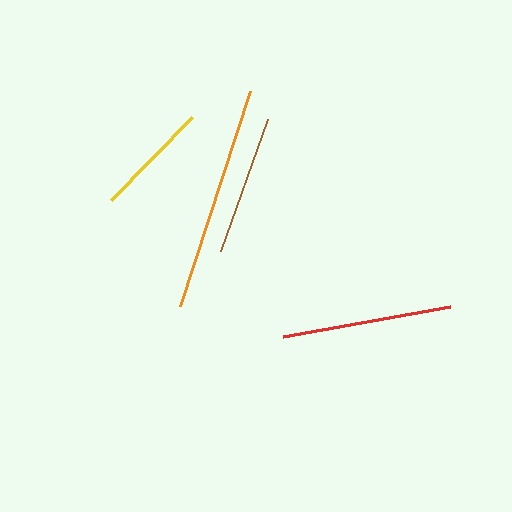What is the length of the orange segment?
The orange segment is approximately 226 pixels long.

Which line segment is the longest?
The orange line is the longest at approximately 226 pixels.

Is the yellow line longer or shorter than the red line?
The red line is longer than the yellow line.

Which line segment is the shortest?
The yellow line is the shortest at approximately 116 pixels.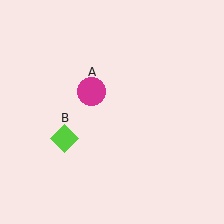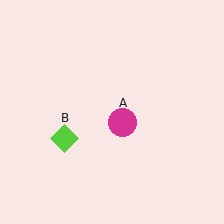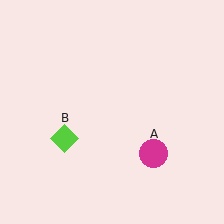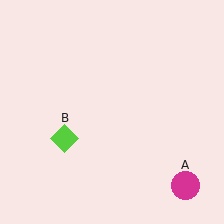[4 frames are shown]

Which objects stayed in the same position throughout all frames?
Lime diamond (object B) remained stationary.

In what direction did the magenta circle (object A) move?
The magenta circle (object A) moved down and to the right.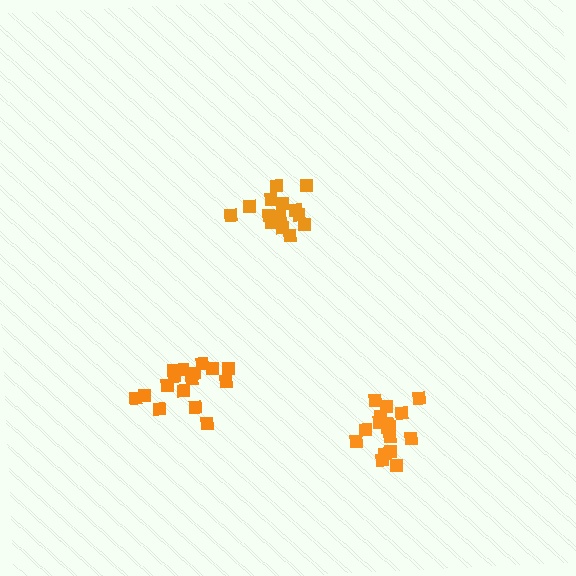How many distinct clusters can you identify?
There are 3 distinct clusters.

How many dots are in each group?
Group 1: 15 dots, Group 2: 17 dots, Group 3: 16 dots (48 total).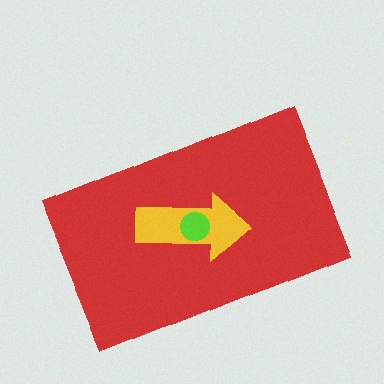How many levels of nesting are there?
3.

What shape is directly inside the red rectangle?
The yellow arrow.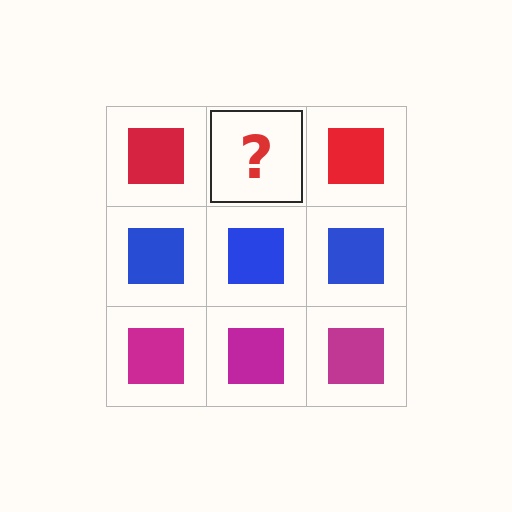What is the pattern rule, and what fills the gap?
The rule is that each row has a consistent color. The gap should be filled with a red square.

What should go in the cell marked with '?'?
The missing cell should contain a red square.